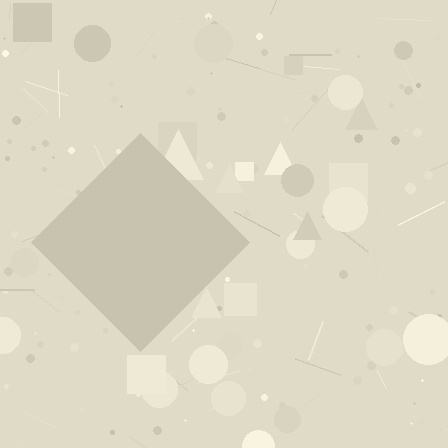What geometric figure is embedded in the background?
A diamond is embedded in the background.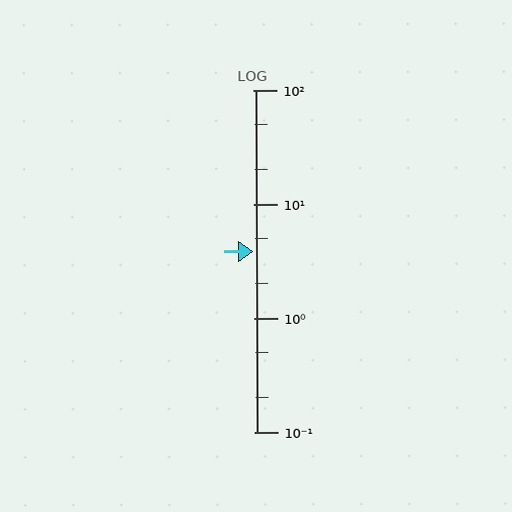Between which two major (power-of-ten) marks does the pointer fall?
The pointer is between 1 and 10.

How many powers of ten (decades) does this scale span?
The scale spans 3 decades, from 0.1 to 100.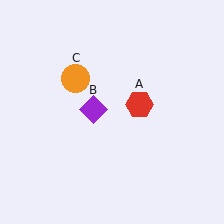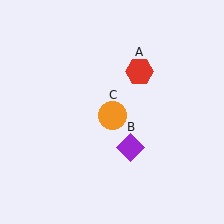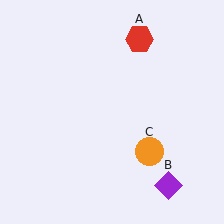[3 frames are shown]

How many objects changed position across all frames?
3 objects changed position: red hexagon (object A), purple diamond (object B), orange circle (object C).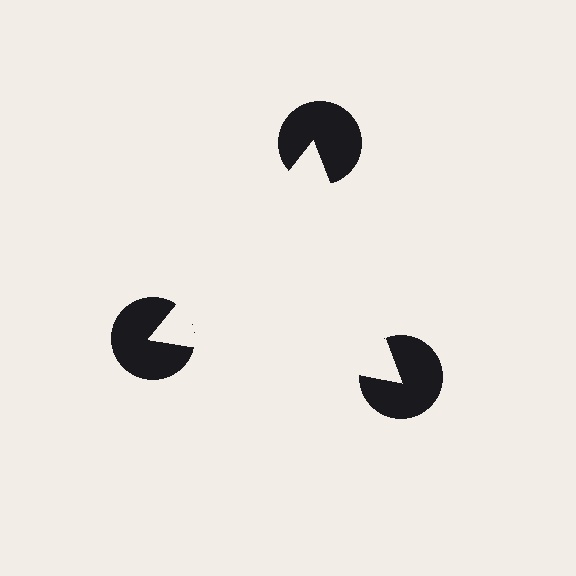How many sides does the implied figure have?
3 sides.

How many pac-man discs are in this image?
There are 3 — one at each vertex of the illusory triangle.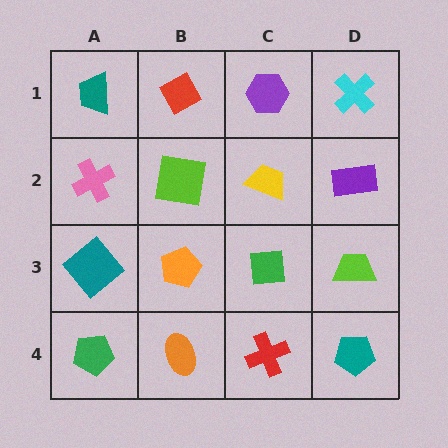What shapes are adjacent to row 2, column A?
A teal trapezoid (row 1, column A), a teal diamond (row 3, column A), a lime square (row 2, column B).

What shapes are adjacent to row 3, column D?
A purple rectangle (row 2, column D), a teal pentagon (row 4, column D), a green square (row 3, column C).